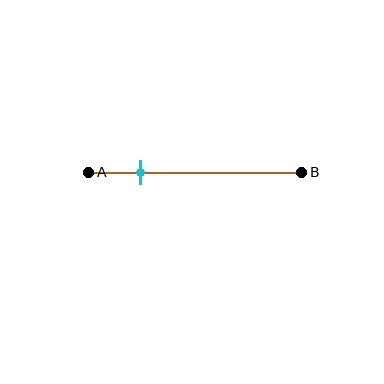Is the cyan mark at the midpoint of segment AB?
No, the mark is at about 25% from A, not at the 50% midpoint.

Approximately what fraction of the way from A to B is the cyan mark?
The cyan mark is approximately 25% of the way from A to B.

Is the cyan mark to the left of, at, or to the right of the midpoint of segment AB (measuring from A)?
The cyan mark is to the left of the midpoint of segment AB.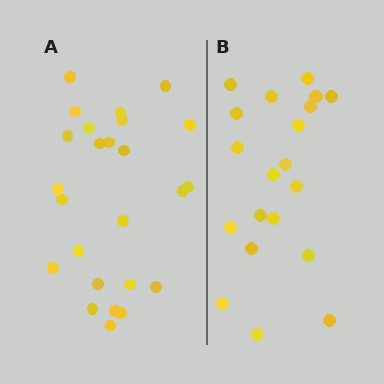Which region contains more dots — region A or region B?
Region A (the left region) has more dots.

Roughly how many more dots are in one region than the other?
Region A has about 5 more dots than region B.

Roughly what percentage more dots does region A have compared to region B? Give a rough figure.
About 25% more.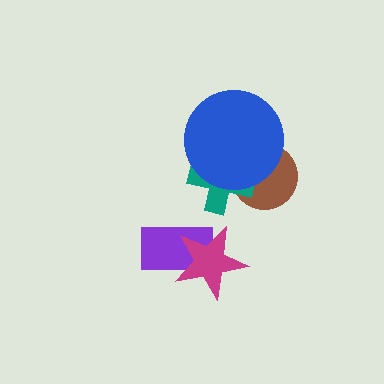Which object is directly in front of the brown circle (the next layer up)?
The teal cross is directly in front of the brown circle.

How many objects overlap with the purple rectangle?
1 object overlaps with the purple rectangle.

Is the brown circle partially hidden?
Yes, it is partially covered by another shape.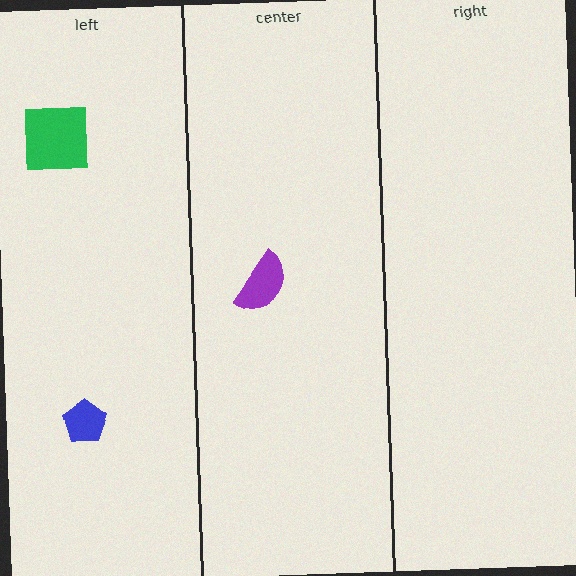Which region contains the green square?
The left region.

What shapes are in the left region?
The lime circle, the blue pentagon, the green square.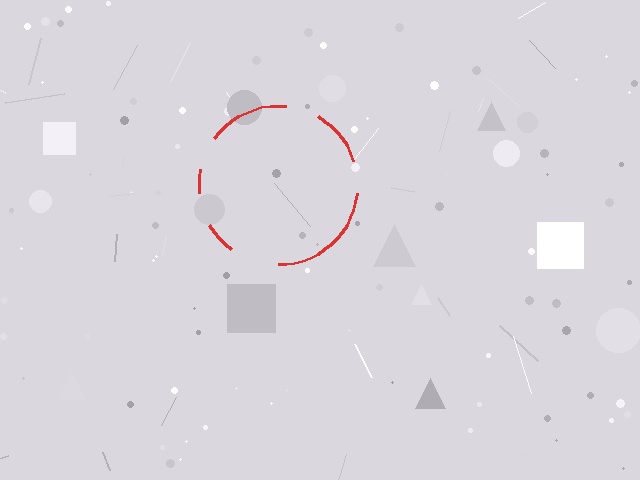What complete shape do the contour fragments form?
The contour fragments form a circle.